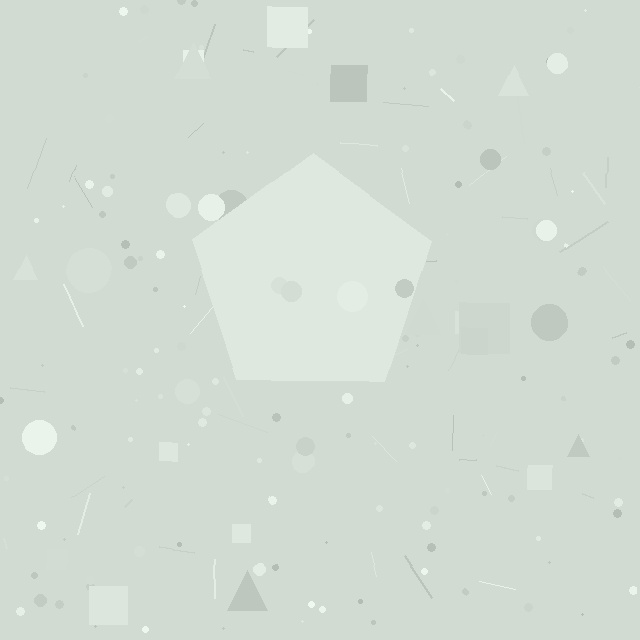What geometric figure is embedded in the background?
A pentagon is embedded in the background.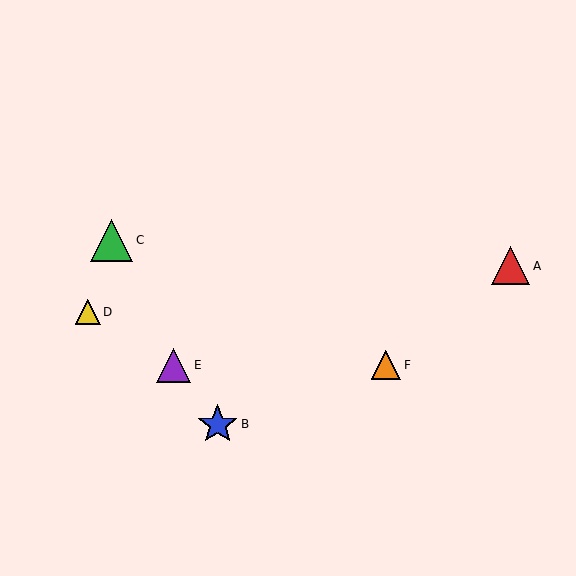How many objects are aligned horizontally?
2 objects (E, F) are aligned horizontally.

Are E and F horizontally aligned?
Yes, both are at y≈365.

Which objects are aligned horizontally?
Objects E, F are aligned horizontally.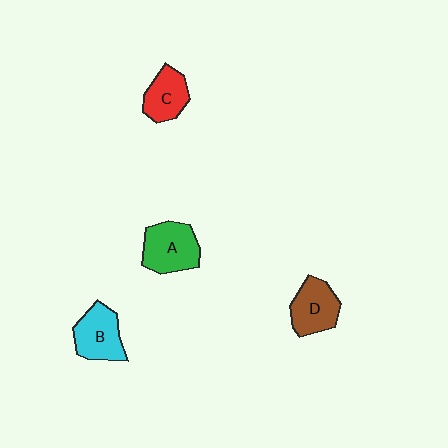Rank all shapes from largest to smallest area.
From largest to smallest: A (green), B (cyan), D (brown), C (red).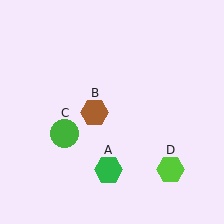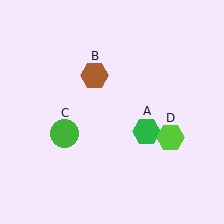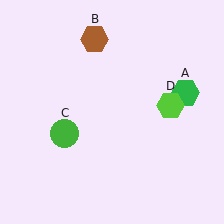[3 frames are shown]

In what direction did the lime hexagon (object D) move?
The lime hexagon (object D) moved up.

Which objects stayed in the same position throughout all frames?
Green circle (object C) remained stationary.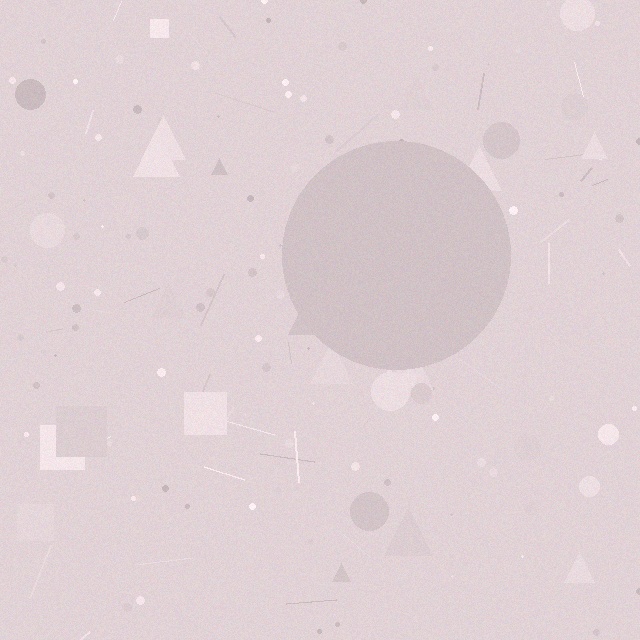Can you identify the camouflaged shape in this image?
The camouflaged shape is a circle.